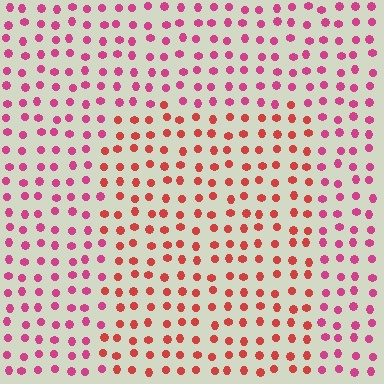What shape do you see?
I see a rectangle.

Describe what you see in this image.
The image is filled with small magenta elements in a uniform arrangement. A rectangle-shaped region is visible where the elements are tinted to a slightly different hue, forming a subtle color boundary.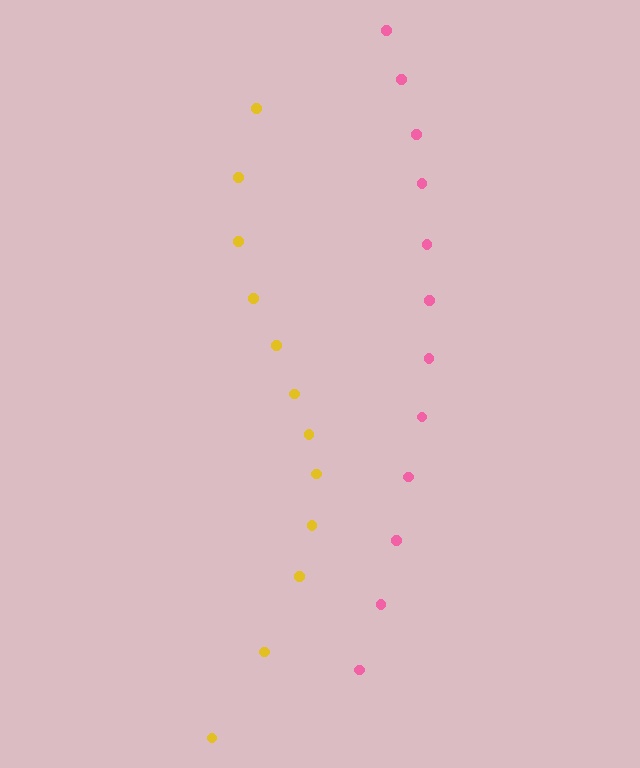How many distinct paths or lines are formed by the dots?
There are 2 distinct paths.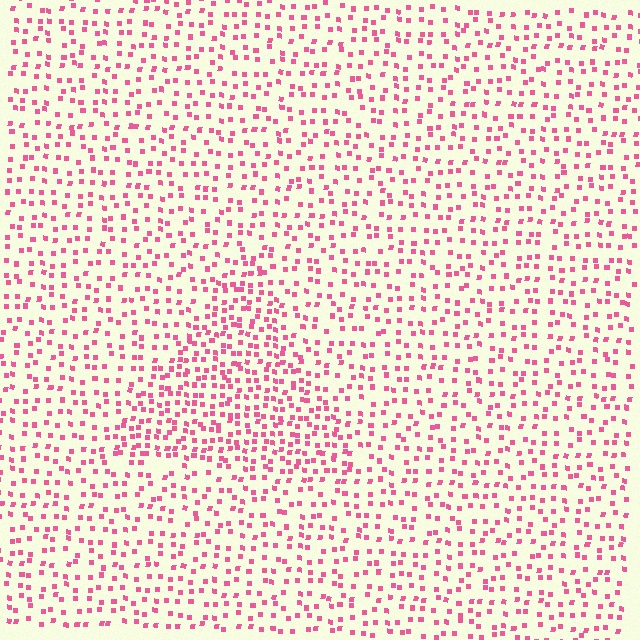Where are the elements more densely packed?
The elements are more densely packed inside the triangle boundary.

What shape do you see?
I see a triangle.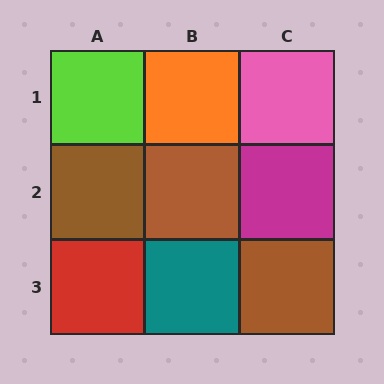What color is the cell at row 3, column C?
Brown.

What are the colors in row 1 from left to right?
Lime, orange, pink.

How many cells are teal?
1 cell is teal.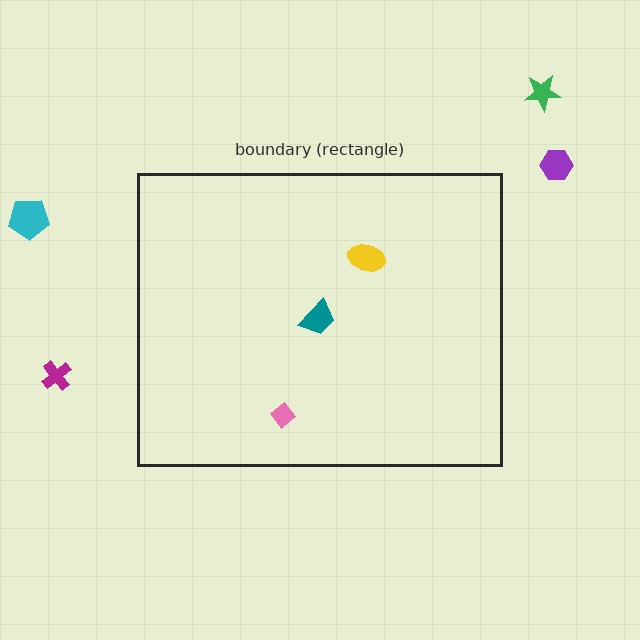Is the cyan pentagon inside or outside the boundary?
Outside.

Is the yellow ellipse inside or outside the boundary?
Inside.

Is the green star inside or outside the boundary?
Outside.